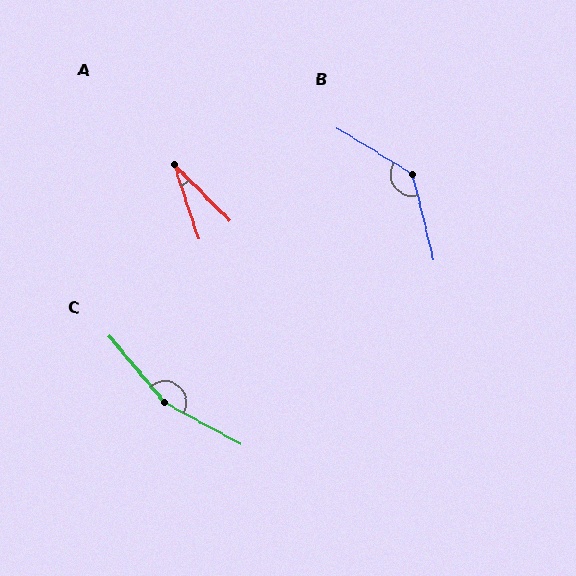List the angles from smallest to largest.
A (27°), B (135°), C (158°).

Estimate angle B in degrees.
Approximately 135 degrees.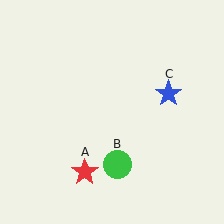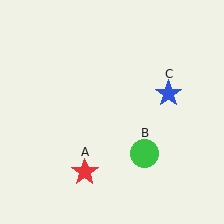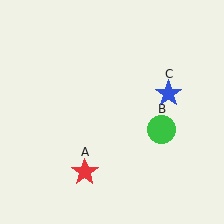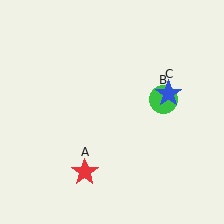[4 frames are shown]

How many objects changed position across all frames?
1 object changed position: green circle (object B).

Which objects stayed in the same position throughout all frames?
Red star (object A) and blue star (object C) remained stationary.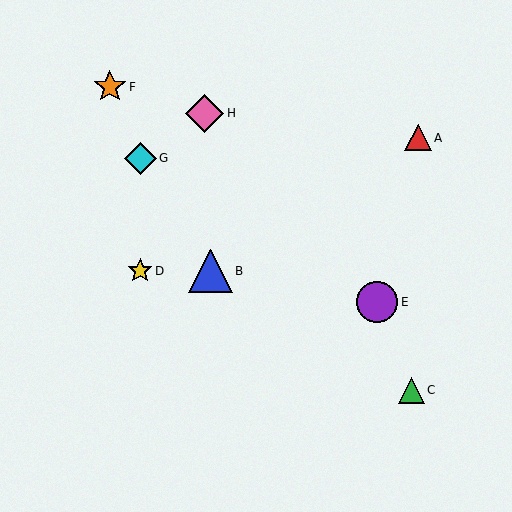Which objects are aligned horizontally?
Objects B, D are aligned horizontally.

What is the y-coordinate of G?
Object G is at y≈158.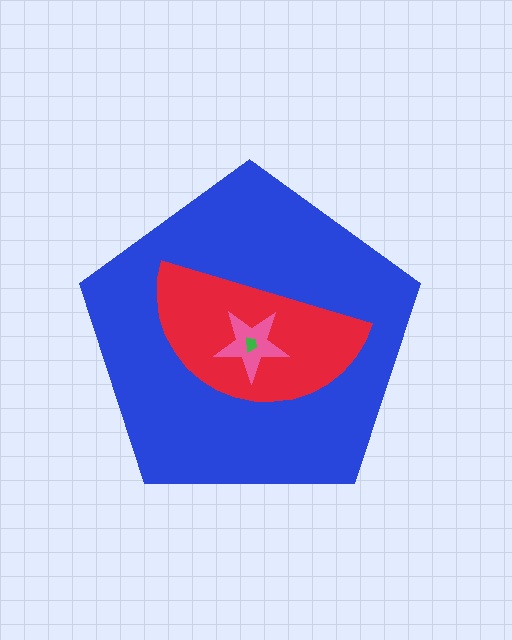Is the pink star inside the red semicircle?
Yes.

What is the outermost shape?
The blue pentagon.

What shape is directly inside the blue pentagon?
The red semicircle.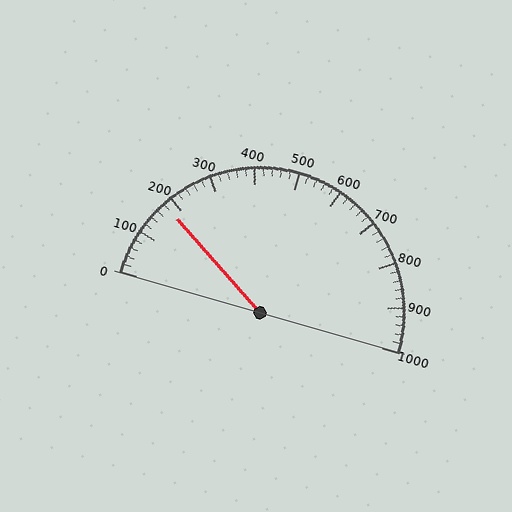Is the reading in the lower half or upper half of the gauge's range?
The reading is in the lower half of the range (0 to 1000).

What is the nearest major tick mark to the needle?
The nearest major tick mark is 200.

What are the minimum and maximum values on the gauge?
The gauge ranges from 0 to 1000.